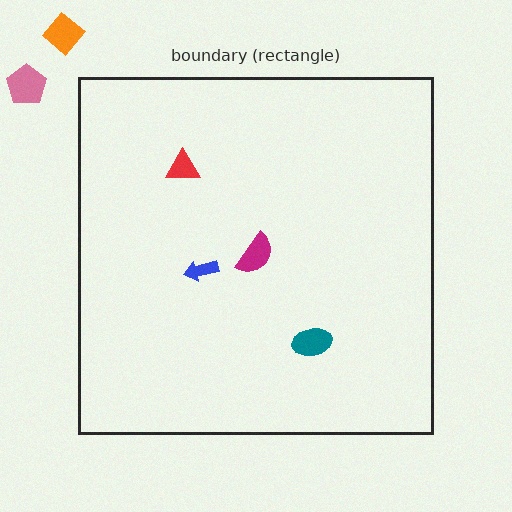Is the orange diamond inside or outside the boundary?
Outside.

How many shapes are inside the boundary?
4 inside, 2 outside.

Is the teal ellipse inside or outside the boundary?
Inside.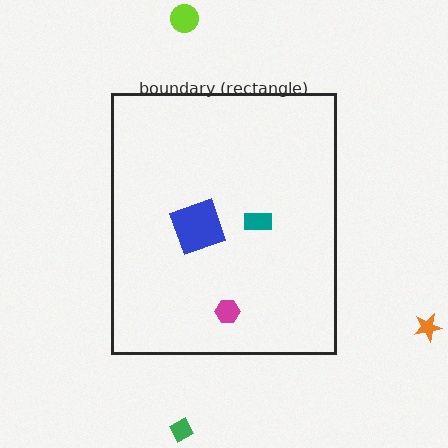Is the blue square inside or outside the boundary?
Inside.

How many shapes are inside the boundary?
3 inside, 3 outside.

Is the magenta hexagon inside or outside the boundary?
Inside.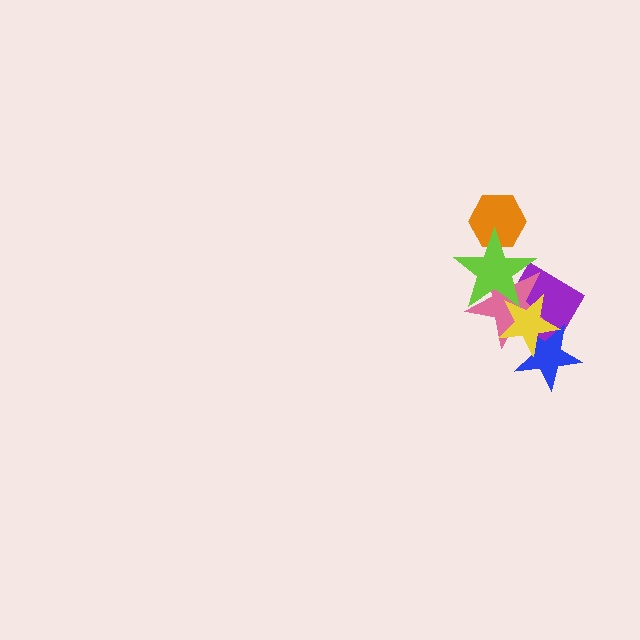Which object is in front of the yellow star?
The lime star is in front of the yellow star.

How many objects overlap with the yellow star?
4 objects overlap with the yellow star.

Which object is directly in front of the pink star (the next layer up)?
The blue star is directly in front of the pink star.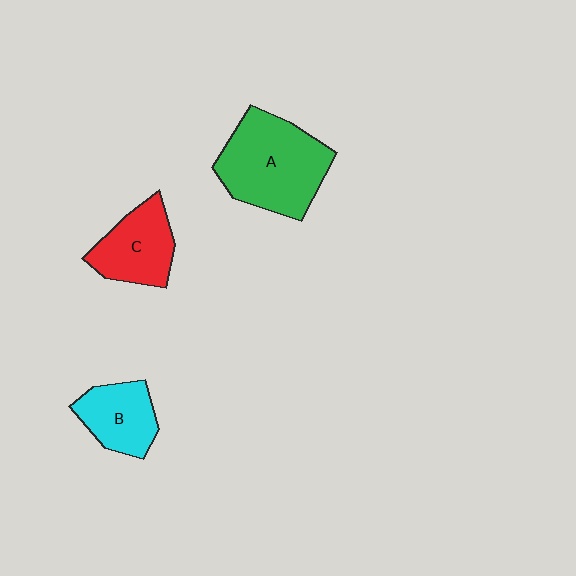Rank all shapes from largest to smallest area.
From largest to smallest: A (green), C (red), B (cyan).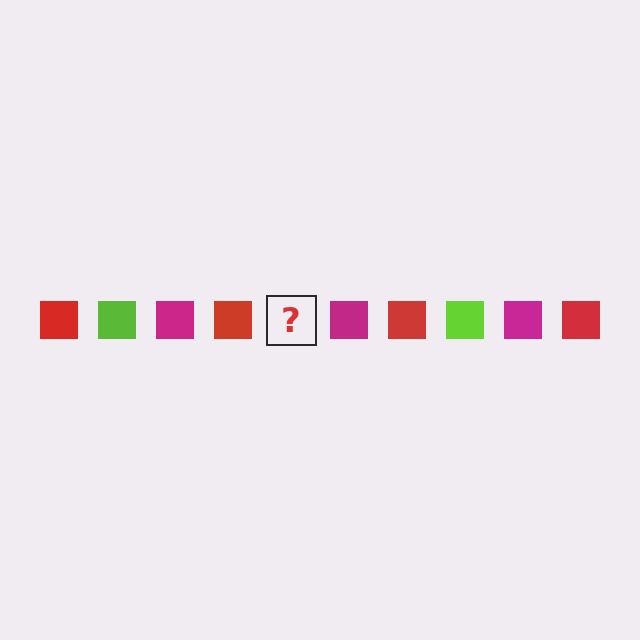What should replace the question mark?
The question mark should be replaced with a lime square.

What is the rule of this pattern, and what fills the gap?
The rule is that the pattern cycles through red, lime, magenta squares. The gap should be filled with a lime square.